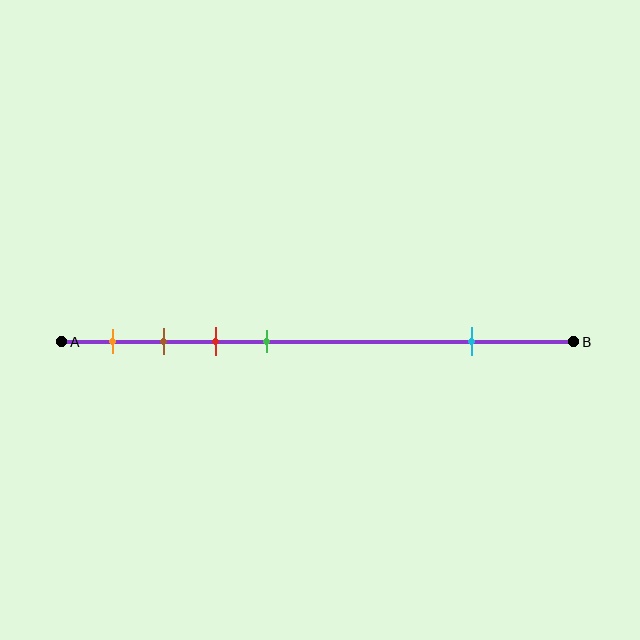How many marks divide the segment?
There are 5 marks dividing the segment.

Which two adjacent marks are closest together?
The brown and red marks are the closest adjacent pair.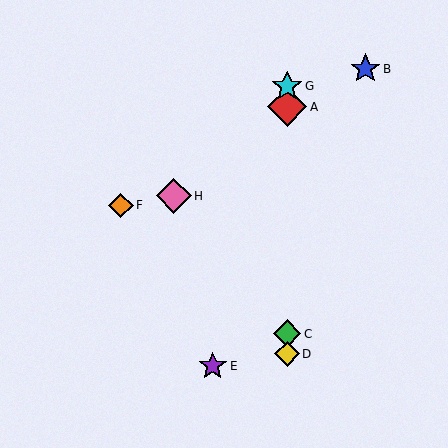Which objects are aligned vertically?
Objects A, C, D, G are aligned vertically.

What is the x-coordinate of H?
Object H is at x≈174.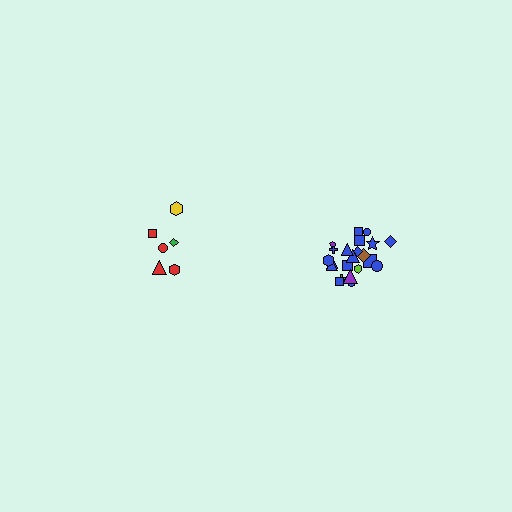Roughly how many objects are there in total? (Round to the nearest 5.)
Roughly 30 objects in total.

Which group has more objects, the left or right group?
The right group.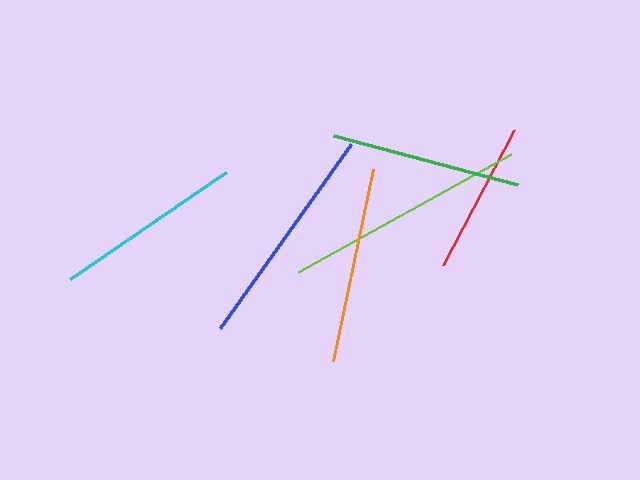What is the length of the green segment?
The green segment is approximately 191 pixels long.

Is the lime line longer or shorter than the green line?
The lime line is longer than the green line.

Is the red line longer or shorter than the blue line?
The blue line is longer than the red line.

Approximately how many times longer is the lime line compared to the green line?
The lime line is approximately 1.3 times the length of the green line.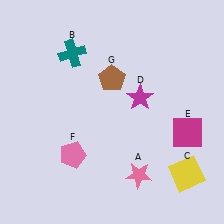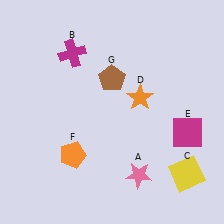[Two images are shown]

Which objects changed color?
B changed from teal to magenta. D changed from magenta to orange. F changed from pink to orange.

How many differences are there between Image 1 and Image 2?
There are 3 differences between the two images.